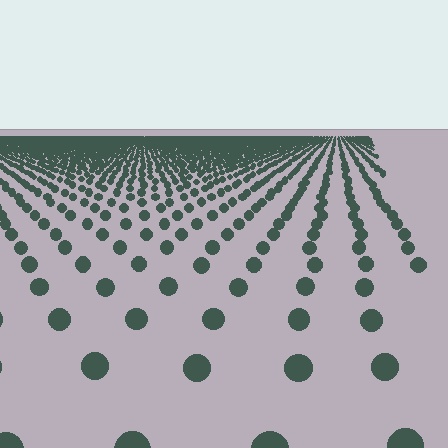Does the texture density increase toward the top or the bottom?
Density increases toward the top.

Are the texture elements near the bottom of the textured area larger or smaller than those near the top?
Larger. Near the bottom, elements are closer to the viewer and appear at a bigger on-screen size.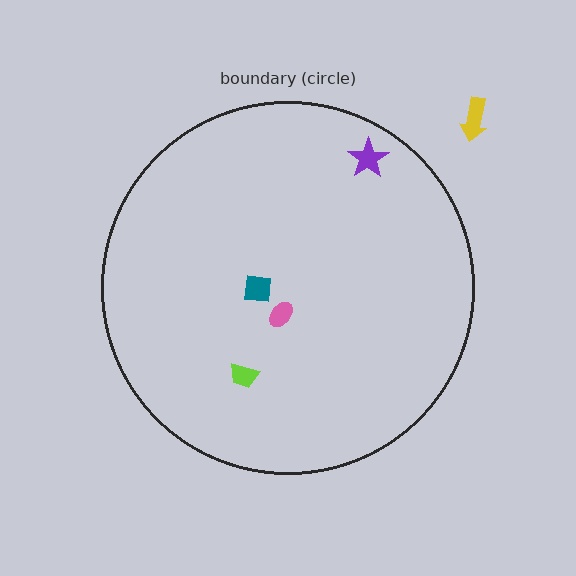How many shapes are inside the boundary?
4 inside, 1 outside.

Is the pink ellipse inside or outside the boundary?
Inside.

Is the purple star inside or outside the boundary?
Inside.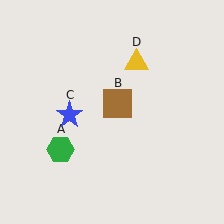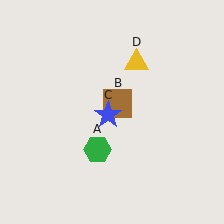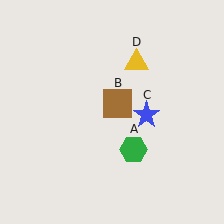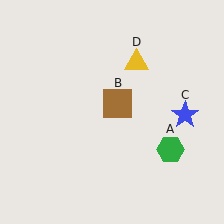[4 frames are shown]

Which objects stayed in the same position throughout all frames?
Brown square (object B) and yellow triangle (object D) remained stationary.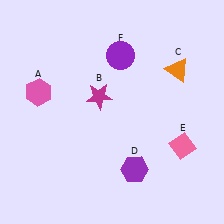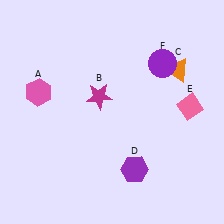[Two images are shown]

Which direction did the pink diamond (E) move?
The pink diamond (E) moved up.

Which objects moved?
The objects that moved are: the pink diamond (E), the purple circle (F).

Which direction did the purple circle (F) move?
The purple circle (F) moved right.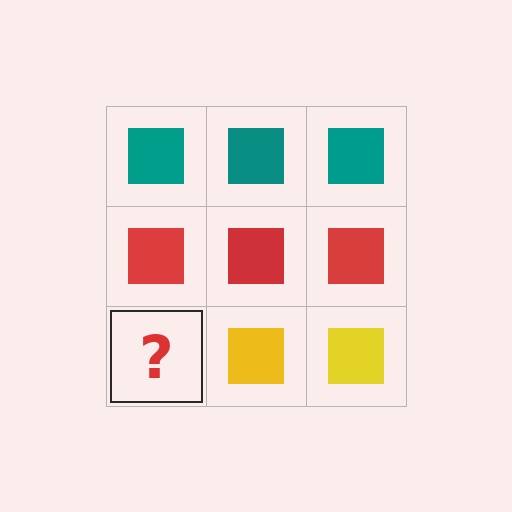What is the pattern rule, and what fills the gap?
The rule is that each row has a consistent color. The gap should be filled with a yellow square.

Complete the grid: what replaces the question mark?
The question mark should be replaced with a yellow square.